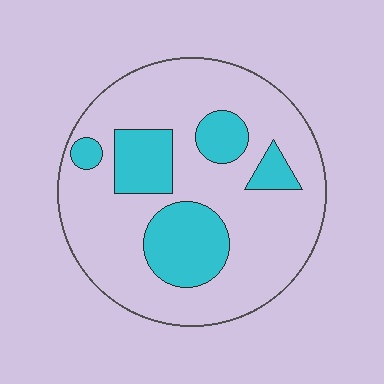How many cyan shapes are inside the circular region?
5.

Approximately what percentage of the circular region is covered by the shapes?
Approximately 25%.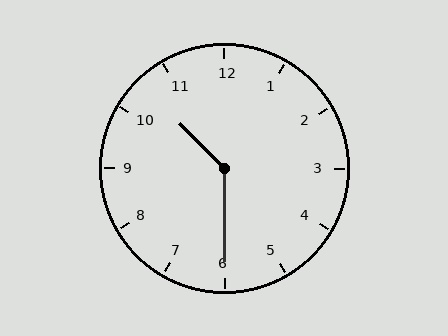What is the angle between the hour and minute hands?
Approximately 135 degrees.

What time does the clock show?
10:30.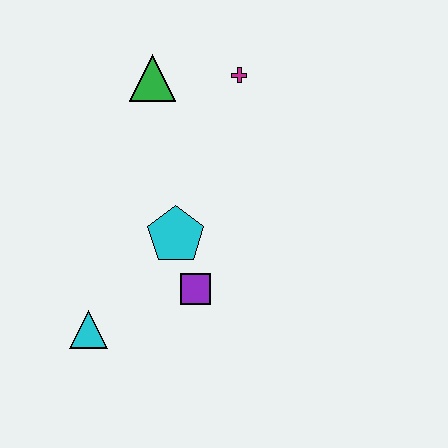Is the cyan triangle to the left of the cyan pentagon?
Yes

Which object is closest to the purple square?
The cyan pentagon is closest to the purple square.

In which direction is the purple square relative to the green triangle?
The purple square is below the green triangle.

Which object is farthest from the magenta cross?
The cyan triangle is farthest from the magenta cross.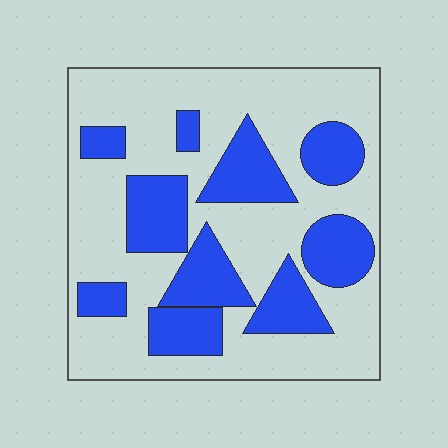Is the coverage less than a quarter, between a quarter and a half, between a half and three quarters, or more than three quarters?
Between a quarter and a half.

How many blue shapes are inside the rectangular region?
10.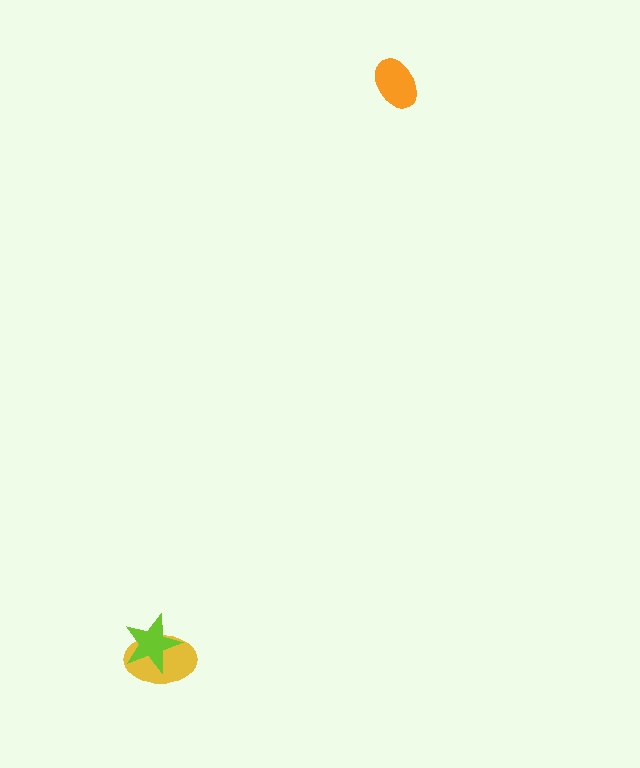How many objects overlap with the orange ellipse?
0 objects overlap with the orange ellipse.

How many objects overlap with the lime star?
1 object overlaps with the lime star.